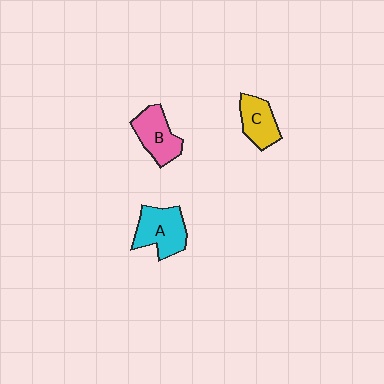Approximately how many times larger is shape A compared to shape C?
Approximately 1.3 times.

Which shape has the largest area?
Shape A (cyan).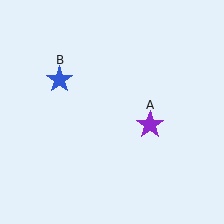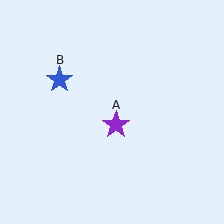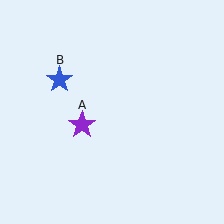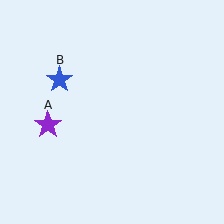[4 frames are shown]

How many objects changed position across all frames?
1 object changed position: purple star (object A).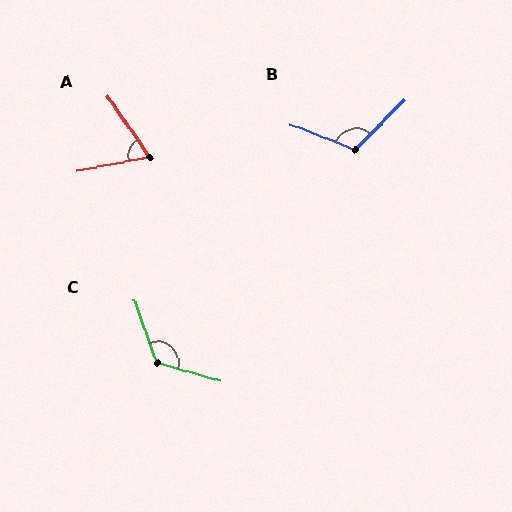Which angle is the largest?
C, at approximately 126 degrees.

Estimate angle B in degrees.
Approximately 113 degrees.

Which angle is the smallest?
A, at approximately 66 degrees.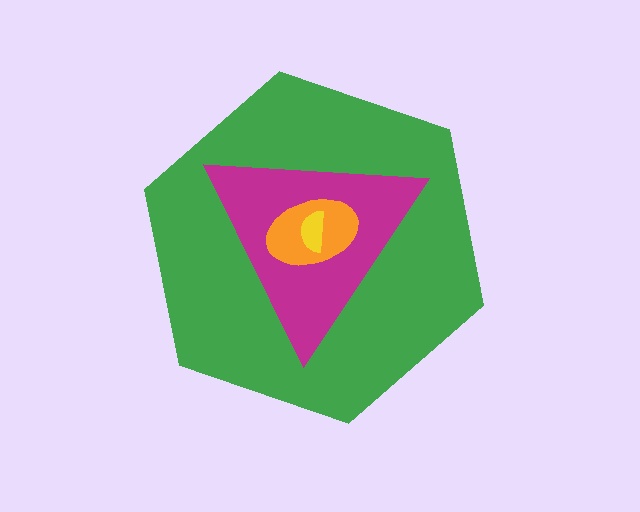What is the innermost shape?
The yellow semicircle.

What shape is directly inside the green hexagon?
The magenta triangle.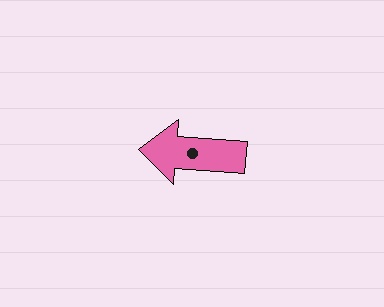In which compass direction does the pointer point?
West.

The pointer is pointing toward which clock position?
Roughly 9 o'clock.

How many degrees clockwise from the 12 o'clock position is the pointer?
Approximately 274 degrees.